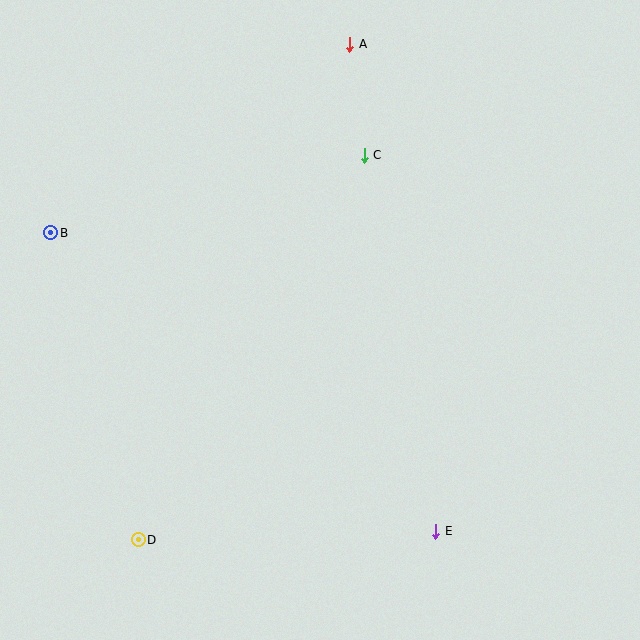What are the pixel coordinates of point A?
Point A is at (350, 44).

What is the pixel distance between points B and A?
The distance between B and A is 353 pixels.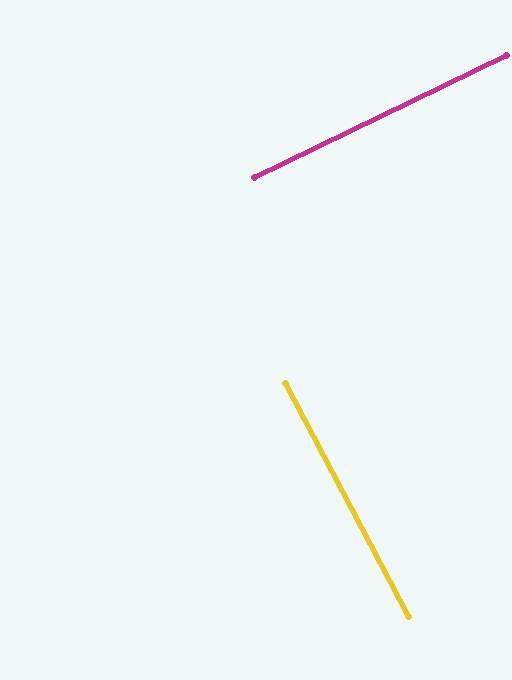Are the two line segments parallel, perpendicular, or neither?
Perpendicular — they meet at approximately 88°.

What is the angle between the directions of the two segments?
Approximately 88 degrees.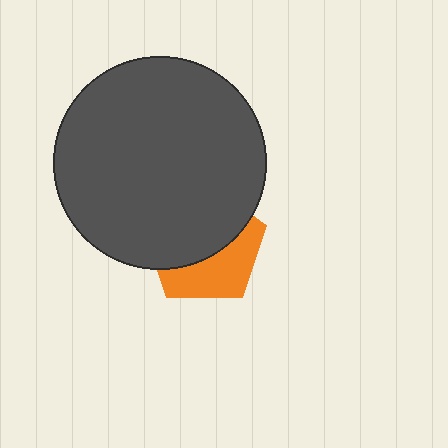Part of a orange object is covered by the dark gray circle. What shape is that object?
It is a pentagon.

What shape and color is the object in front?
The object in front is a dark gray circle.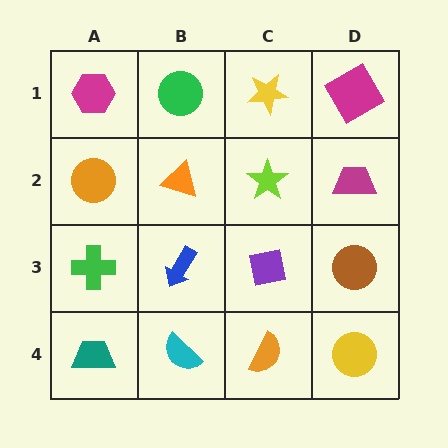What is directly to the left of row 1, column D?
A yellow star.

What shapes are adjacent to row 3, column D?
A magenta trapezoid (row 2, column D), a yellow circle (row 4, column D), a purple square (row 3, column C).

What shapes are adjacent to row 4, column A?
A green cross (row 3, column A), a cyan semicircle (row 4, column B).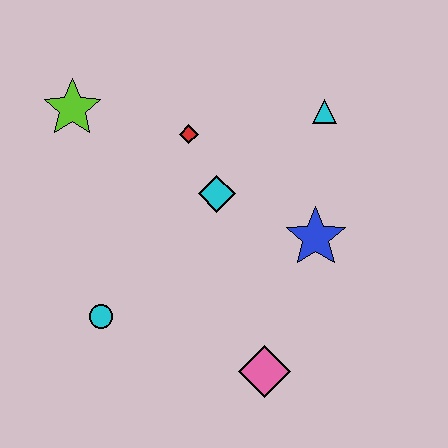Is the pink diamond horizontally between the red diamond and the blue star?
Yes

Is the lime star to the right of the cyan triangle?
No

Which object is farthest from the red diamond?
The pink diamond is farthest from the red diamond.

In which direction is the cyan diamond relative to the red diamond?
The cyan diamond is below the red diamond.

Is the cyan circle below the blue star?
Yes